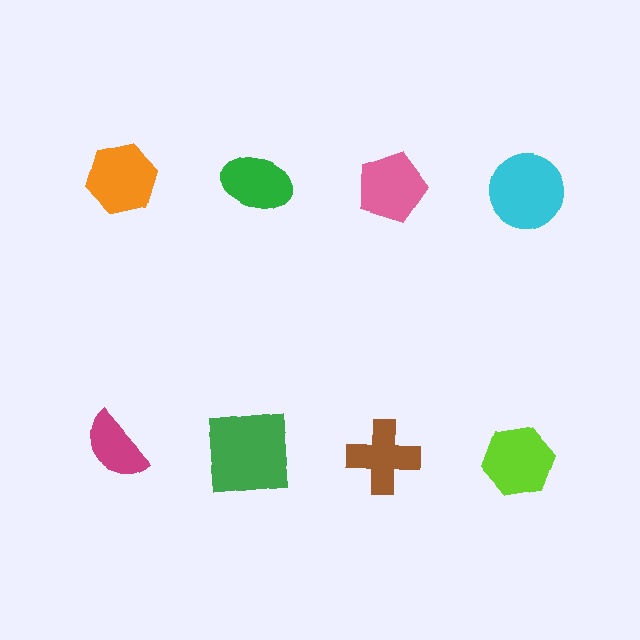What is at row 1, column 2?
A green ellipse.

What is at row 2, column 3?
A brown cross.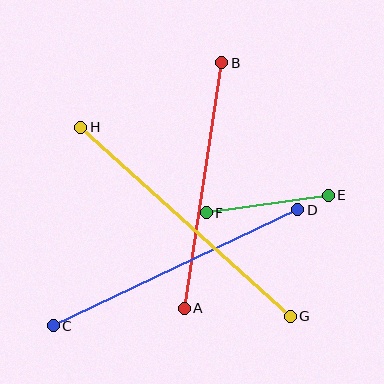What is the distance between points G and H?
The distance is approximately 282 pixels.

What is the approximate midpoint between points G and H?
The midpoint is at approximately (186, 222) pixels.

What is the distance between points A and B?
The distance is approximately 249 pixels.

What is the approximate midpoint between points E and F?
The midpoint is at approximately (267, 204) pixels.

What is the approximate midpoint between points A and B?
The midpoint is at approximately (203, 185) pixels.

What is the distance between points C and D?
The distance is approximately 271 pixels.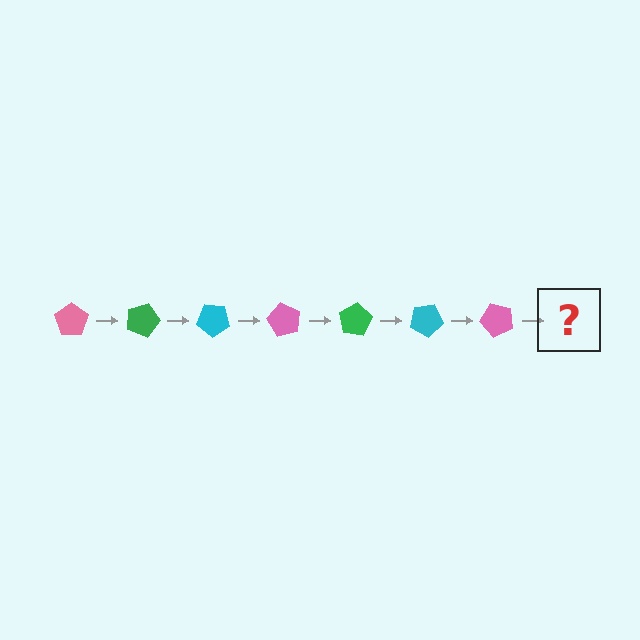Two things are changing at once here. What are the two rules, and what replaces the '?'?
The two rules are that it rotates 20 degrees each step and the color cycles through pink, green, and cyan. The '?' should be a green pentagon, rotated 140 degrees from the start.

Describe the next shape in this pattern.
It should be a green pentagon, rotated 140 degrees from the start.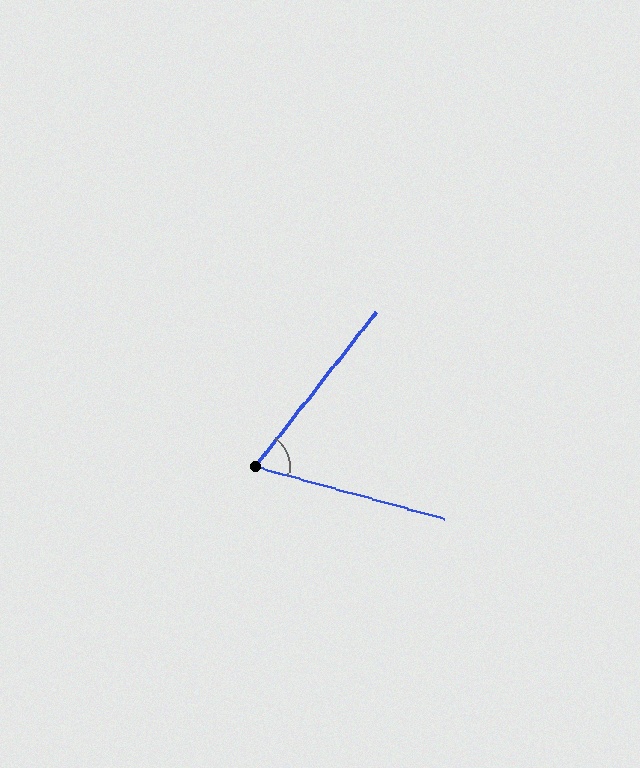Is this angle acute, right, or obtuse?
It is acute.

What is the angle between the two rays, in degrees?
Approximately 67 degrees.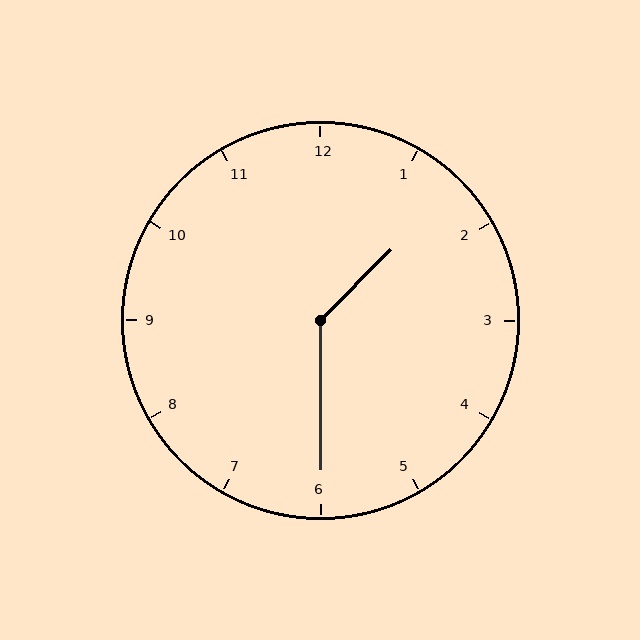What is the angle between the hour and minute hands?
Approximately 135 degrees.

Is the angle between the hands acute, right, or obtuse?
It is obtuse.